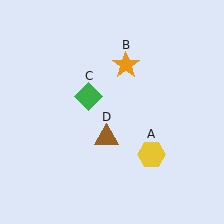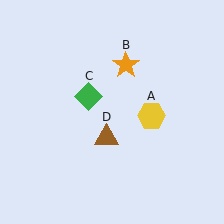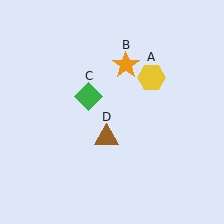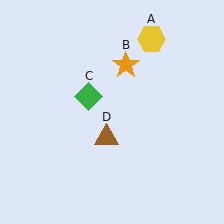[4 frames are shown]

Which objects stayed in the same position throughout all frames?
Orange star (object B) and green diamond (object C) and brown triangle (object D) remained stationary.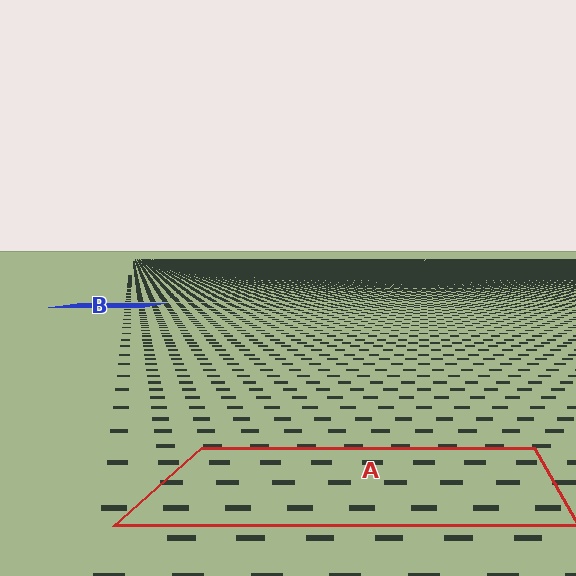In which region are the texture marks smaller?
The texture marks are smaller in region B, because it is farther away.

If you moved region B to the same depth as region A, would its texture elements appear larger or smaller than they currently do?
They would appear larger. At a closer depth, the same texture elements are projected at a bigger on-screen size.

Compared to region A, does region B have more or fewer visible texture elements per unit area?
Region B has more texture elements per unit area — they are packed more densely because it is farther away.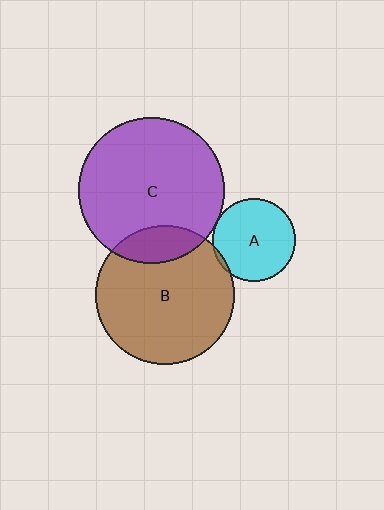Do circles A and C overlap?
Yes.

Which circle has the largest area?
Circle C (purple).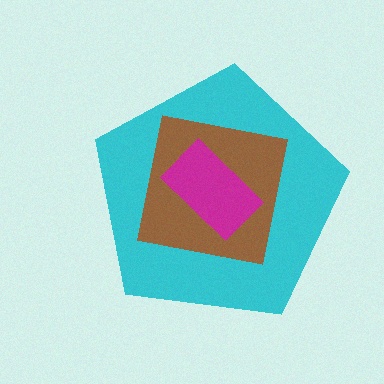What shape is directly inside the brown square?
The magenta rectangle.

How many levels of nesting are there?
3.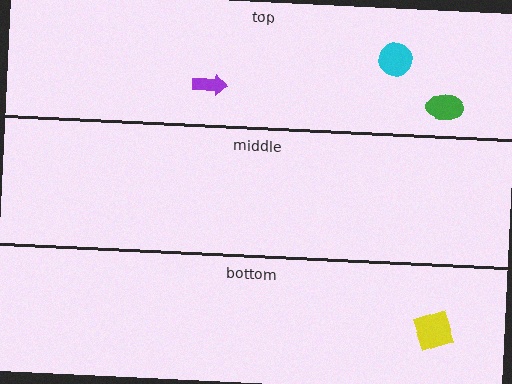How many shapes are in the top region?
3.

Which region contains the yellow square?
The bottom region.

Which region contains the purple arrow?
The top region.